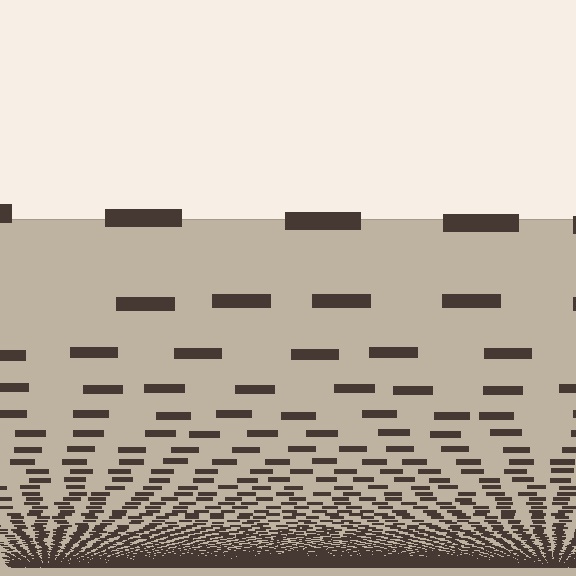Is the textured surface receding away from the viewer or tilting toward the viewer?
The surface appears to tilt toward the viewer. Texture elements get larger and sparser toward the top.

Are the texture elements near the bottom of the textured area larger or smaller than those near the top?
Smaller. The gradient is inverted — elements near the bottom are smaller and denser.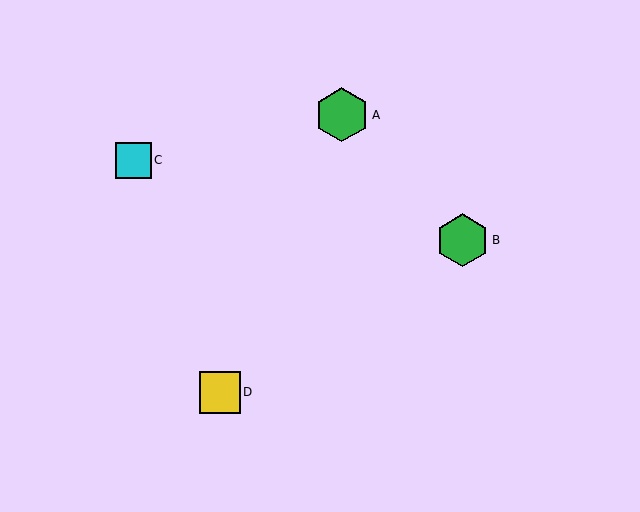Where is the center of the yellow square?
The center of the yellow square is at (220, 392).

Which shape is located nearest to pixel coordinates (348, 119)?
The green hexagon (labeled A) at (342, 115) is nearest to that location.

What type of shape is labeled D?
Shape D is a yellow square.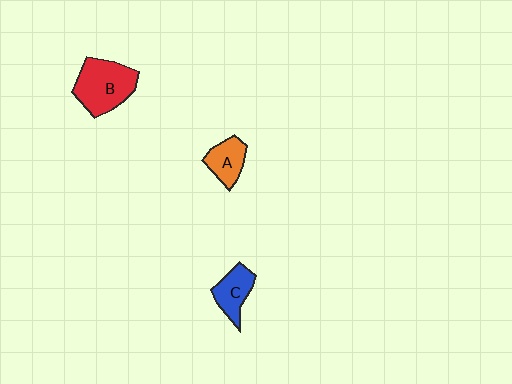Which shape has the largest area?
Shape B (red).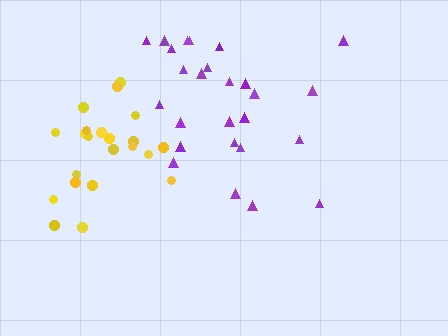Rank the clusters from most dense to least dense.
yellow, purple.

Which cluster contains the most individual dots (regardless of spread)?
Purple (26).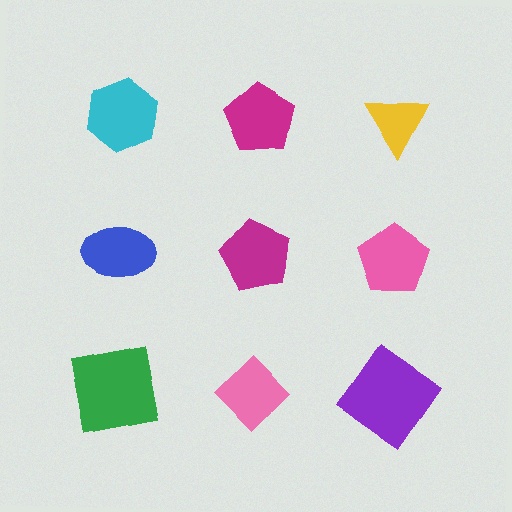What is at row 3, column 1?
A green square.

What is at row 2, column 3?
A pink pentagon.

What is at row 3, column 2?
A pink diamond.